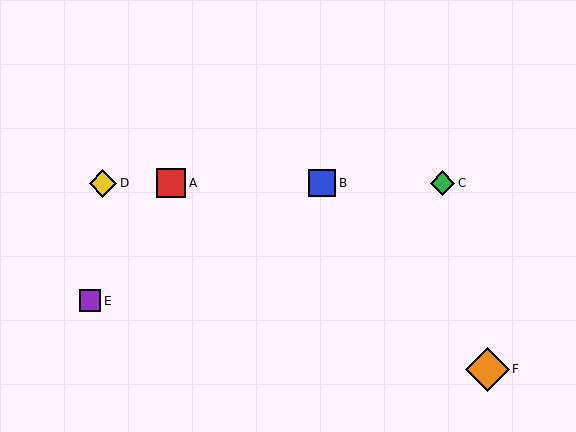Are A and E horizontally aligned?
No, A is at y≈183 and E is at y≈301.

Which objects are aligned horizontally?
Objects A, B, C, D are aligned horizontally.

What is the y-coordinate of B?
Object B is at y≈183.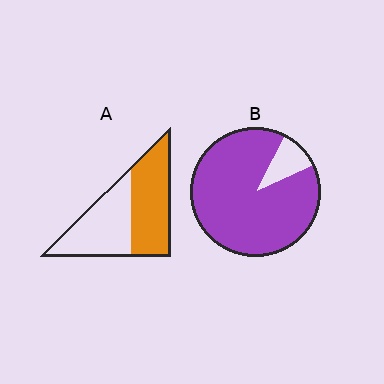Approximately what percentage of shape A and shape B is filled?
A is approximately 50% and B is approximately 90%.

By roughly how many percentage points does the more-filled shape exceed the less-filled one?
By roughly 40 percentage points (B over A).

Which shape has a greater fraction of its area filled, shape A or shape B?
Shape B.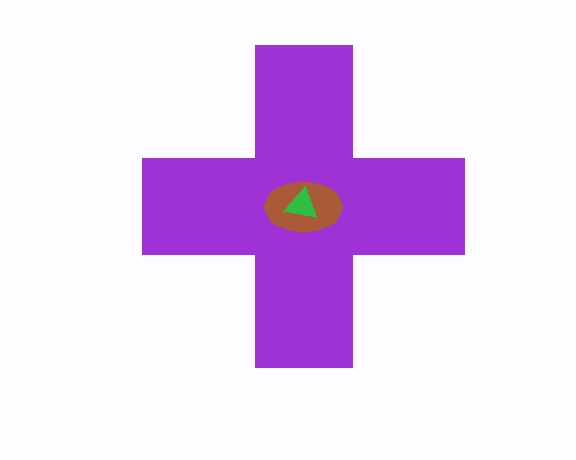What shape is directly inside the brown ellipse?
The green triangle.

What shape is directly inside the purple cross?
The brown ellipse.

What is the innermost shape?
The green triangle.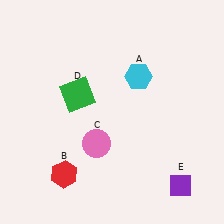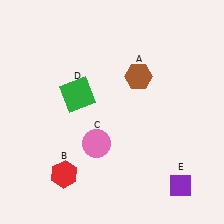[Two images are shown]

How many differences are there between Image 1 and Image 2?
There is 1 difference between the two images.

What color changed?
The hexagon (A) changed from cyan in Image 1 to brown in Image 2.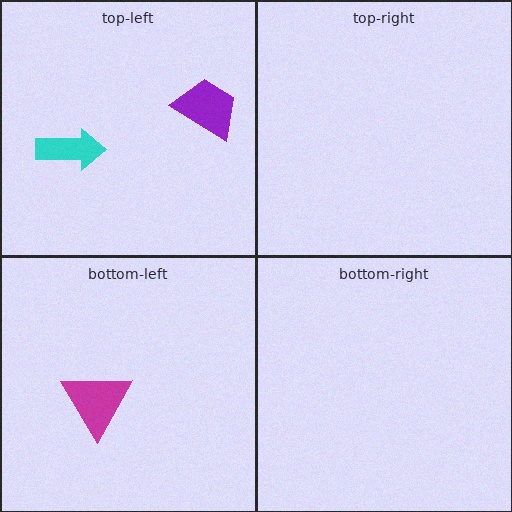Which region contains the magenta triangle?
The bottom-left region.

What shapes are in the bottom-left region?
The magenta triangle.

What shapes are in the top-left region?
The cyan arrow, the purple trapezoid.